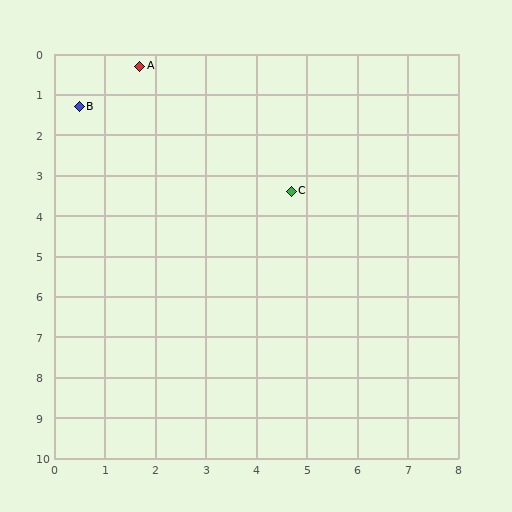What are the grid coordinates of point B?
Point B is at approximately (0.5, 1.3).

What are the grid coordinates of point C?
Point C is at approximately (4.7, 3.4).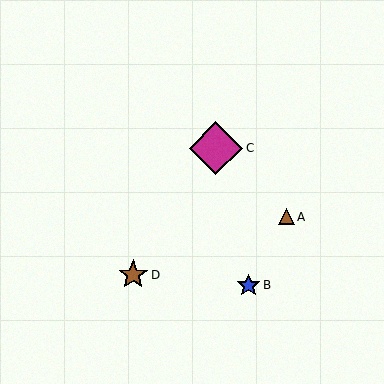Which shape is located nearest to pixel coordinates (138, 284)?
The brown star (labeled D) at (133, 275) is nearest to that location.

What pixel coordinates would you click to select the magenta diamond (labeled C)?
Click at (216, 148) to select the magenta diamond C.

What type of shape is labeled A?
Shape A is a brown triangle.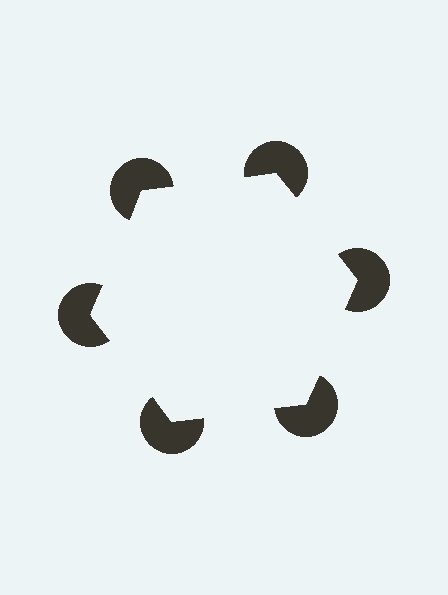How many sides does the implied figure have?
6 sides.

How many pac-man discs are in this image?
There are 6 — one at each vertex of the illusory hexagon.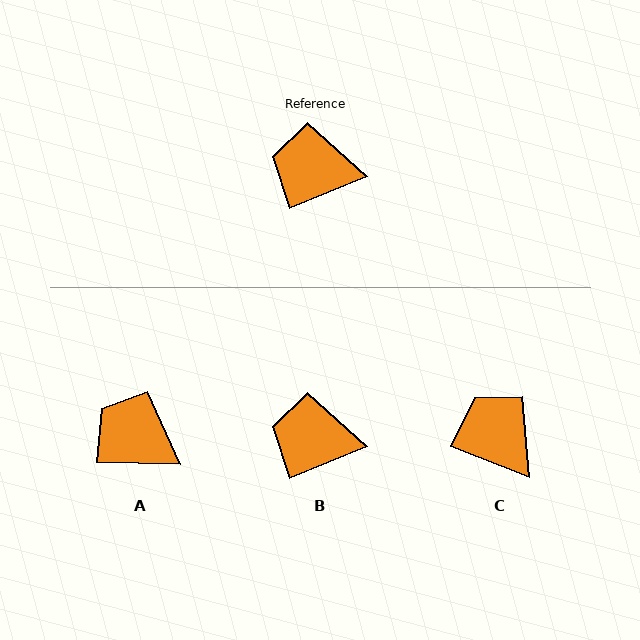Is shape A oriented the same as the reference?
No, it is off by about 24 degrees.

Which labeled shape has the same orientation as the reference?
B.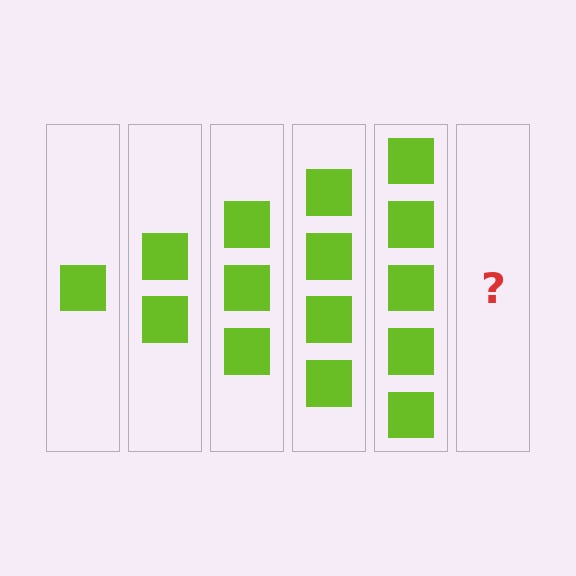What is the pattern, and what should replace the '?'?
The pattern is that each step adds one more square. The '?' should be 6 squares.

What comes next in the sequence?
The next element should be 6 squares.